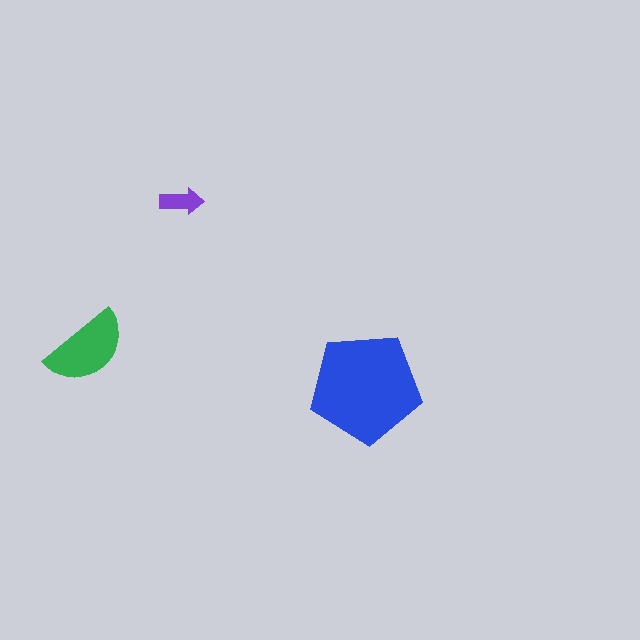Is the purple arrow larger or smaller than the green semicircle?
Smaller.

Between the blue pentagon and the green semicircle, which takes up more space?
The blue pentagon.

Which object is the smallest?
The purple arrow.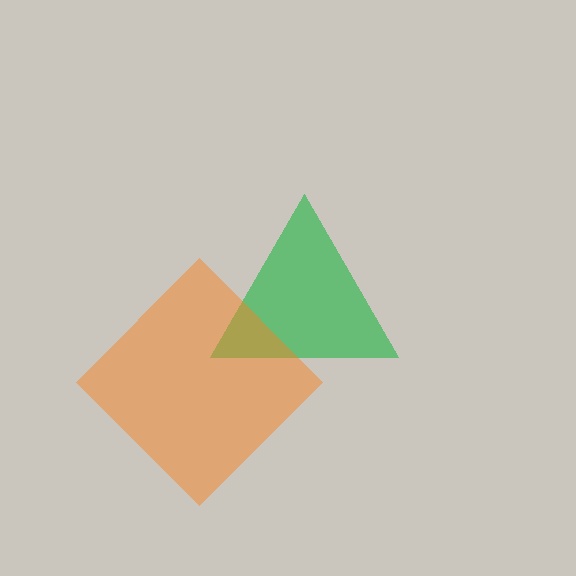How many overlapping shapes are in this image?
There are 2 overlapping shapes in the image.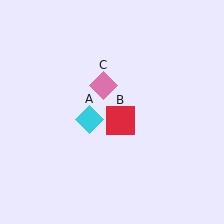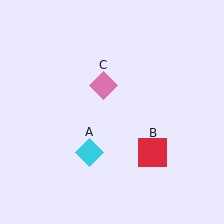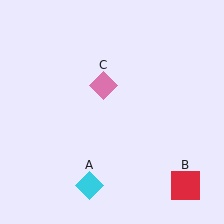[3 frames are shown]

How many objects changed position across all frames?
2 objects changed position: cyan diamond (object A), red square (object B).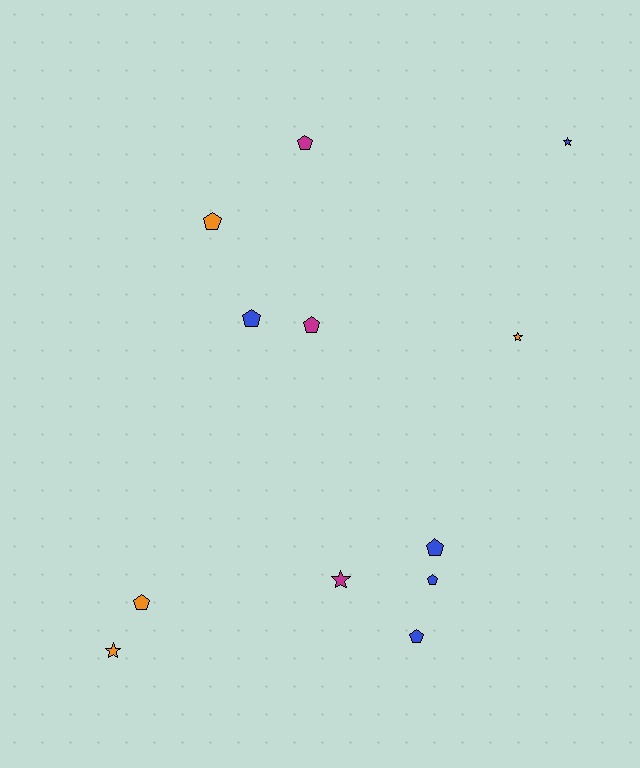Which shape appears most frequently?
Pentagon, with 8 objects.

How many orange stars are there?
There are 2 orange stars.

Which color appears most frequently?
Blue, with 5 objects.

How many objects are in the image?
There are 12 objects.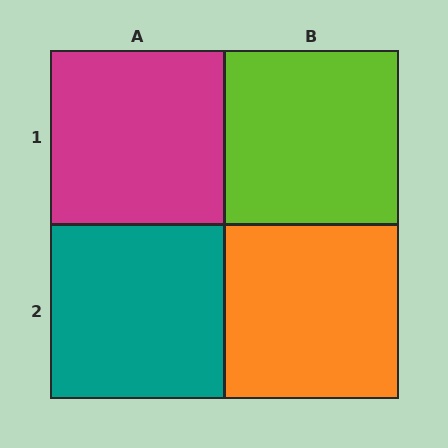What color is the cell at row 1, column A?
Magenta.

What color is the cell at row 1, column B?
Lime.